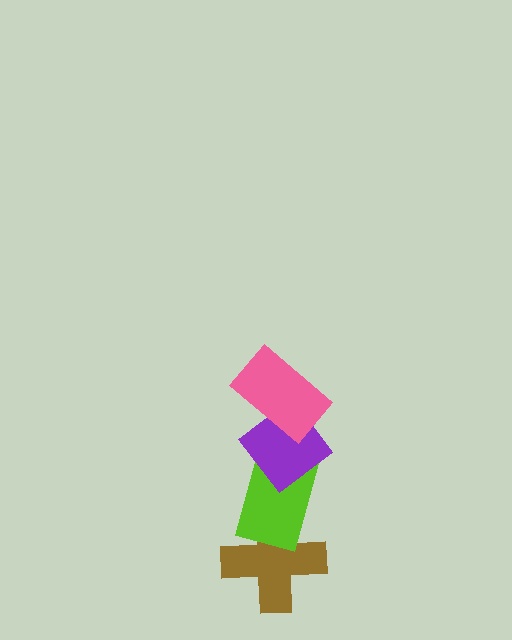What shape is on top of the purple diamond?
The pink rectangle is on top of the purple diamond.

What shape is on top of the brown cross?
The lime rectangle is on top of the brown cross.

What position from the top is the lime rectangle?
The lime rectangle is 3rd from the top.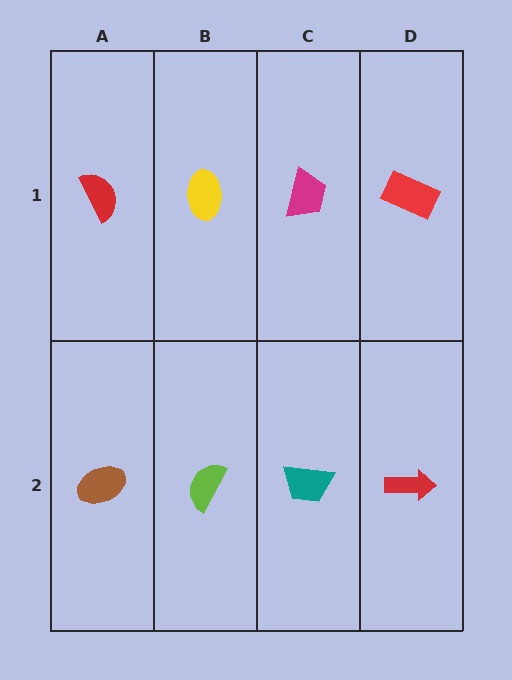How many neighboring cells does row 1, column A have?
2.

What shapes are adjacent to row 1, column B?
A lime semicircle (row 2, column B), a red semicircle (row 1, column A), a magenta trapezoid (row 1, column C).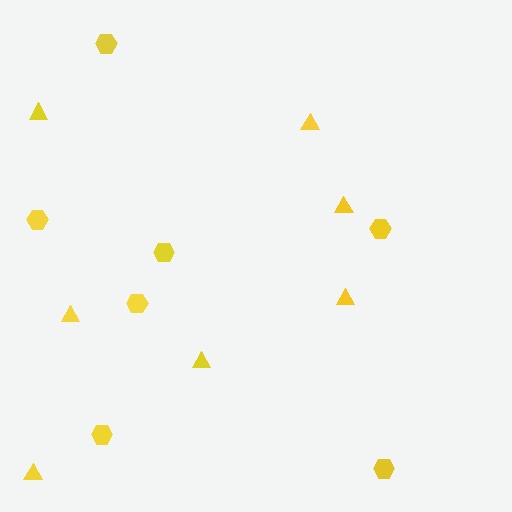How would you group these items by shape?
There are 2 groups: one group of triangles (7) and one group of hexagons (7).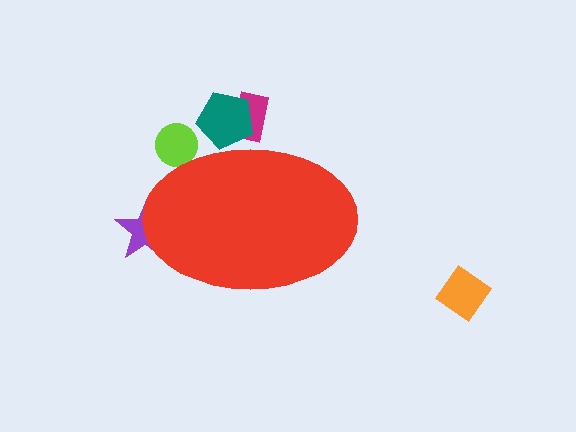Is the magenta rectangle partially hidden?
Yes, the magenta rectangle is partially hidden behind the red ellipse.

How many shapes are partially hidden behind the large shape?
4 shapes are partially hidden.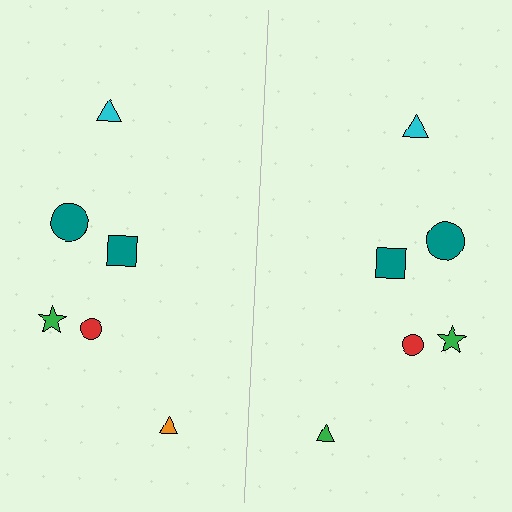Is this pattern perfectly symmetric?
No, the pattern is not perfectly symmetric. The green triangle on the right side breaks the symmetry — its mirror counterpart is orange.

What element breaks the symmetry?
The green triangle on the right side breaks the symmetry — its mirror counterpart is orange.